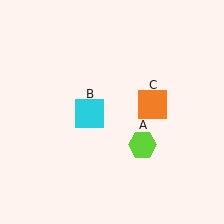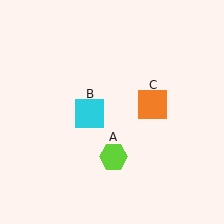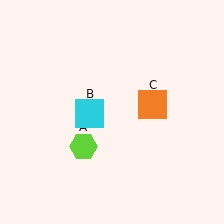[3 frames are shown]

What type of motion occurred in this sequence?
The lime hexagon (object A) rotated clockwise around the center of the scene.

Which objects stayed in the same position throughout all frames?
Cyan square (object B) and orange square (object C) remained stationary.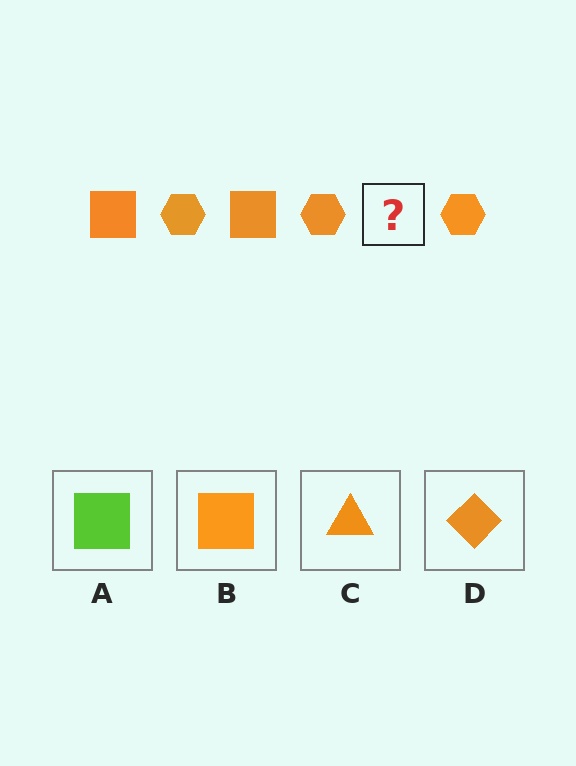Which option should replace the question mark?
Option B.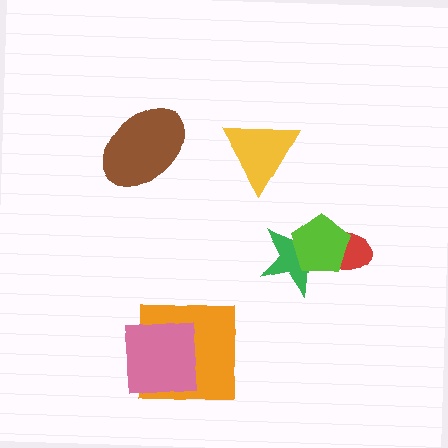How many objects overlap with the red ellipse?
2 objects overlap with the red ellipse.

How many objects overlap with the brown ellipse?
0 objects overlap with the brown ellipse.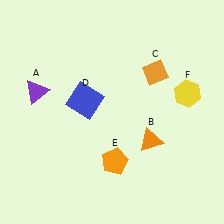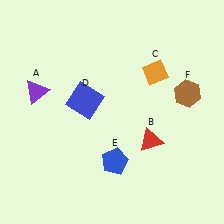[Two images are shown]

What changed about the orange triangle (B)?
In Image 1, B is orange. In Image 2, it changed to red.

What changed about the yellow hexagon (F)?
In Image 1, F is yellow. In Image 2, it changed to brown.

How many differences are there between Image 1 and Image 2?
There are 3 differences between the two images.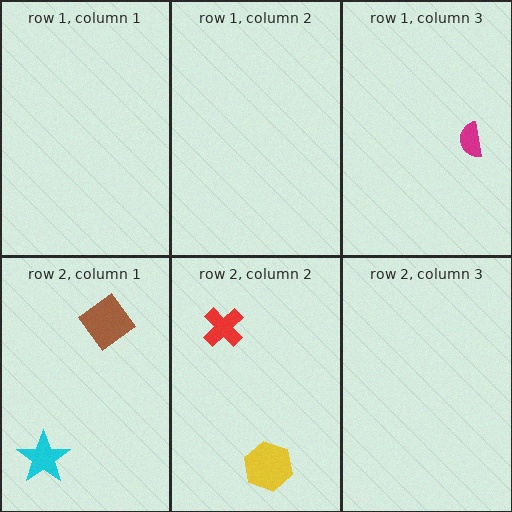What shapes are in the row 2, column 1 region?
The brown diamond, the cyan star.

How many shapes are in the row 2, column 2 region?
2.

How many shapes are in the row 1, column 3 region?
1.